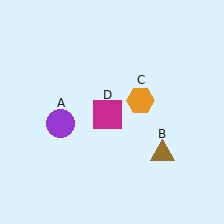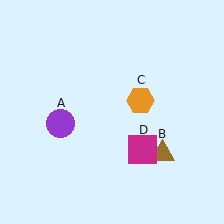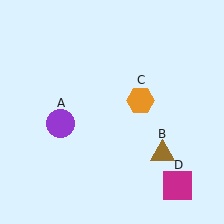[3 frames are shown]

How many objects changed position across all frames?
1 object changed position: magenta square (object D).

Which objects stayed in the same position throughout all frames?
Purple circle (object A) and brown triangle (object B) and orange hexagon (object C) remained stationary.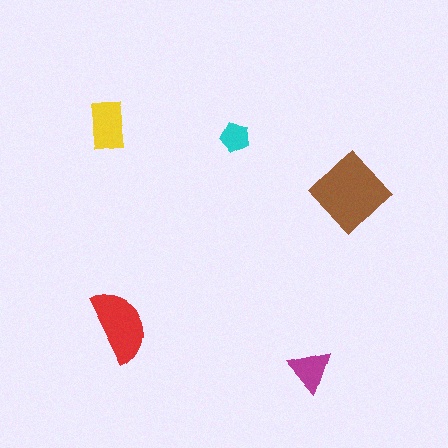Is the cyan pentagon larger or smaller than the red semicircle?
Smaller.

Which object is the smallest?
The cyan pentagon.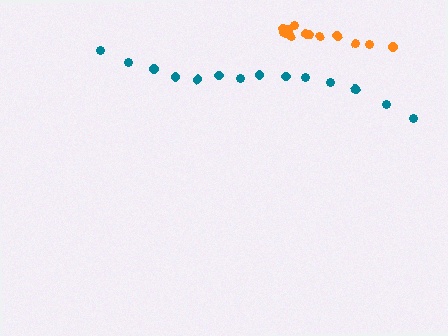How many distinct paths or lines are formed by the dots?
There are 2 distinct paths.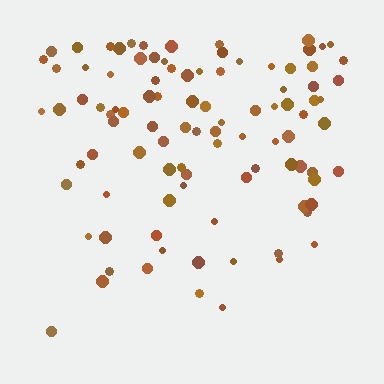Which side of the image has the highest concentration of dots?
The top.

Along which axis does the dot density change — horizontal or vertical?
Vertical.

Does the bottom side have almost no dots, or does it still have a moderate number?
Still a moderate number, just noticeably fewer than the top.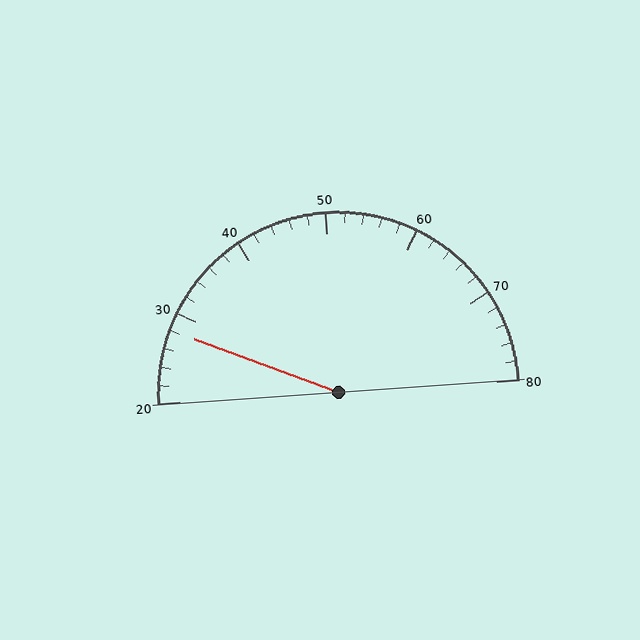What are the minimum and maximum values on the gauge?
The gauge ranges from 20 to 80.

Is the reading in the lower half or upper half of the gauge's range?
The reading is in the lower half of the range (20 to 80).